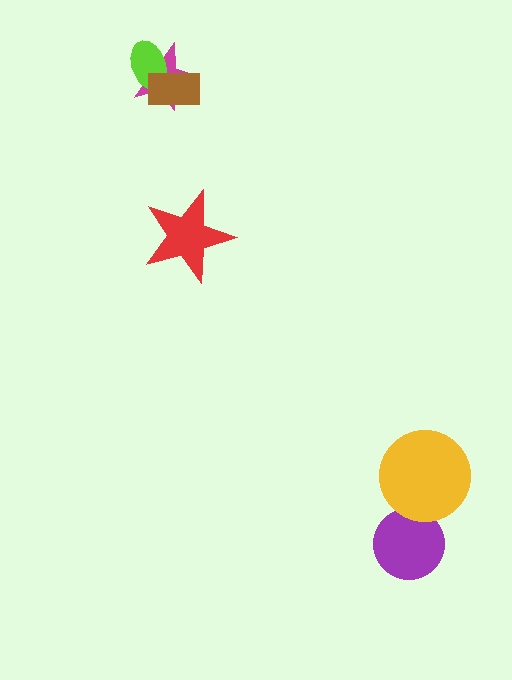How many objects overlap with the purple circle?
1 object overlaps with the purple circle.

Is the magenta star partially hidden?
Yes, it is partially covered by another shape.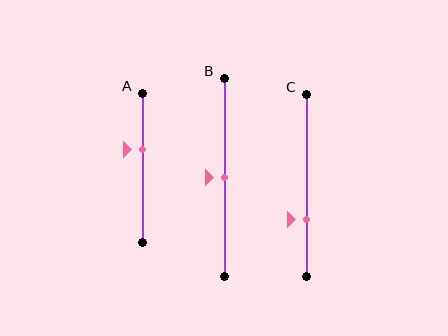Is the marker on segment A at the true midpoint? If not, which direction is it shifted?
No, the marker on segment A is shifted upward by about 13% of the segment length.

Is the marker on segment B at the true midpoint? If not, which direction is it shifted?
Yes, the marker on segment B is at the true midpoint.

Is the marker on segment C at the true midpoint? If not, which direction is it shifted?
No, the marker on segment C is shifted downward by about 19% of the segment length.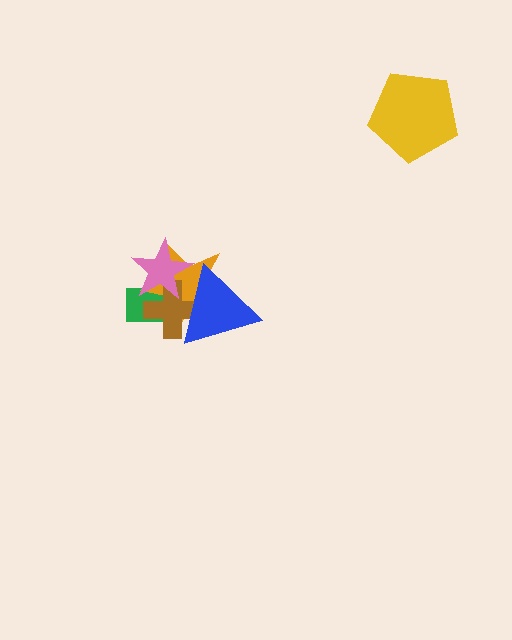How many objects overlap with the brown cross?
4 objects overlap with the brown cross.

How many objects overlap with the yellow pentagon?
0 objects overlap with the yellow pentagon.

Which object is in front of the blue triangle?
The pink star is in front of the blue triangle.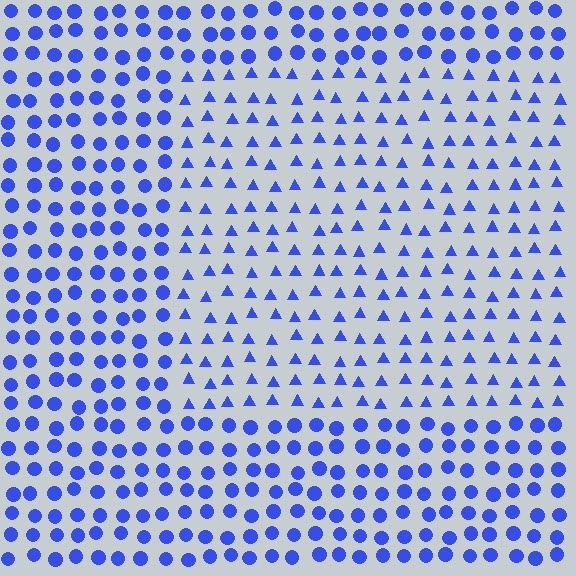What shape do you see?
I see a rectangle.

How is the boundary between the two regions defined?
The boundary is defined by a change in element shape: triangles inside vs. circles outside. All elements share the same color and spacing.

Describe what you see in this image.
The image is filled with small blue elements arranged in a uniform grid. A rectangle-shaped region contains triangles, while the surrounding area contains circles. The boundary is defined purely by the change in element shape.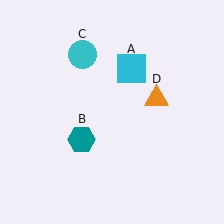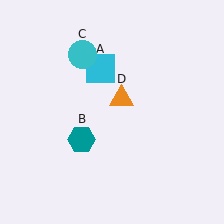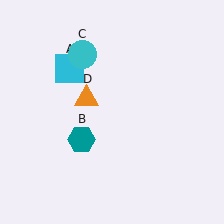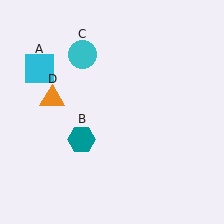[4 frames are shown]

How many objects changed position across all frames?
2 objects changed position: cyan square (object A), orange triangle (object D).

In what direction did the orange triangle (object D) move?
The orange triangle (object D) moved left.